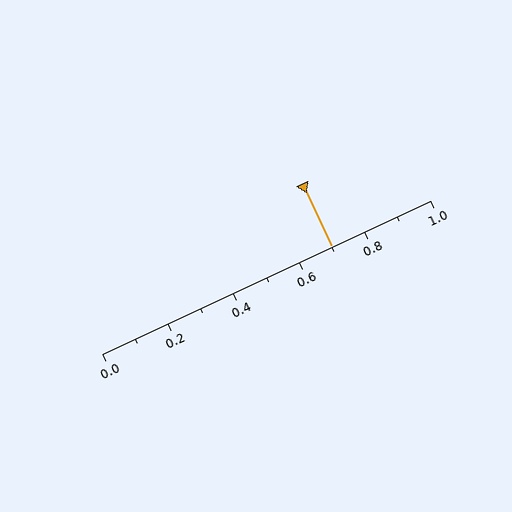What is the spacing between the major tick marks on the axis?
The major ticks are spaced 0.2 apart.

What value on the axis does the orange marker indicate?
The marker indicates approximately 0.7.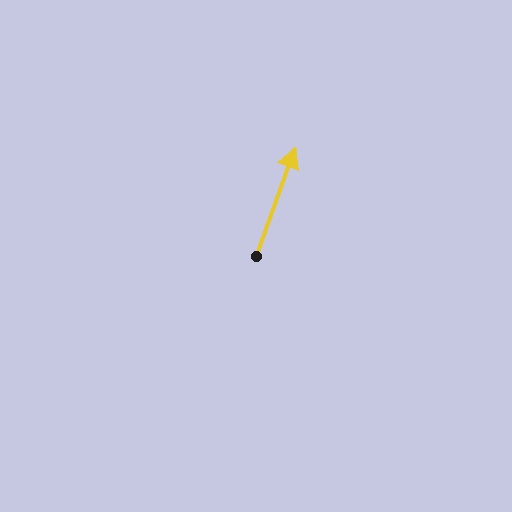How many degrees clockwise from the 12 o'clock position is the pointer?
Approximately 20 degrees.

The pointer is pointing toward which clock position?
Roughly 1 o'clock.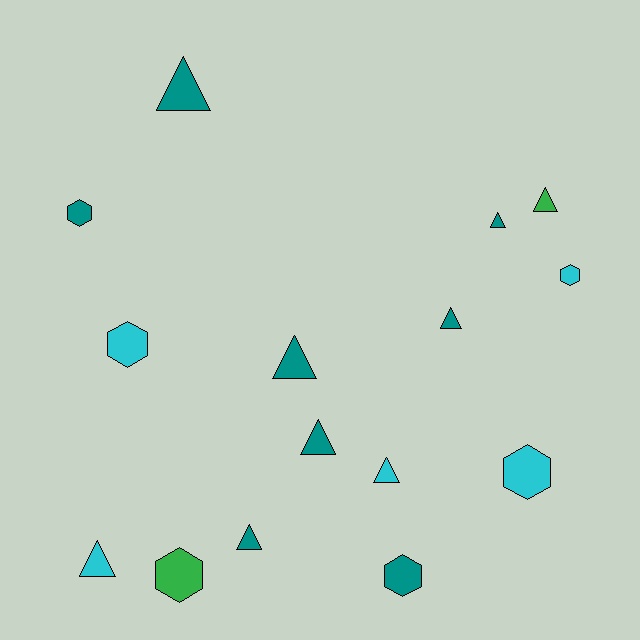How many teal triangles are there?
There are 6 teal triangles.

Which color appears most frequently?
Teal, with 8 objects.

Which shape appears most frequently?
Triangle, with 9 objects.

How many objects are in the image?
There are 15 objects.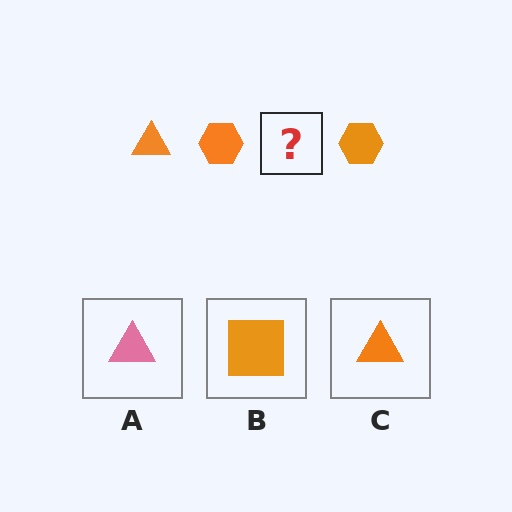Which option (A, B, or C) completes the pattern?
C.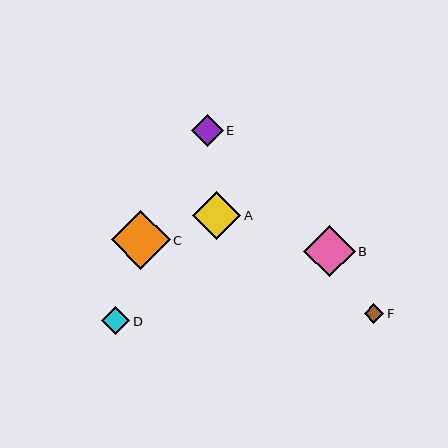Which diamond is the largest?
Diamond C is the largest with a size of approximately 59 pixels.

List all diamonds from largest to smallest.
From largest to smallest: C, B, A, E, D, F.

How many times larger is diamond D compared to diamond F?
Diamond D is approximately 1.4 times the size of diamond F.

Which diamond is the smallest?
Diamond F is the smallest with a size of approximately 20 pixels.